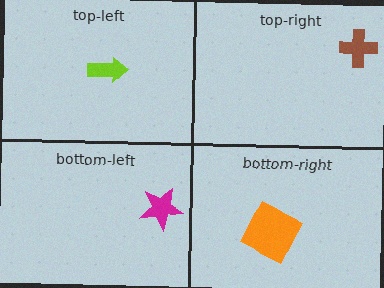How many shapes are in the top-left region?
1.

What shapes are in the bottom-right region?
The orange square.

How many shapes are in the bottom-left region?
1.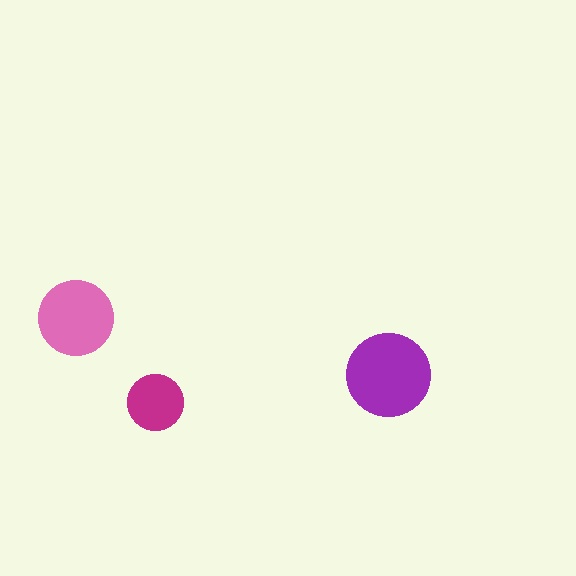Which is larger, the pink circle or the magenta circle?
The pink one.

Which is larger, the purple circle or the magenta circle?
The purple one.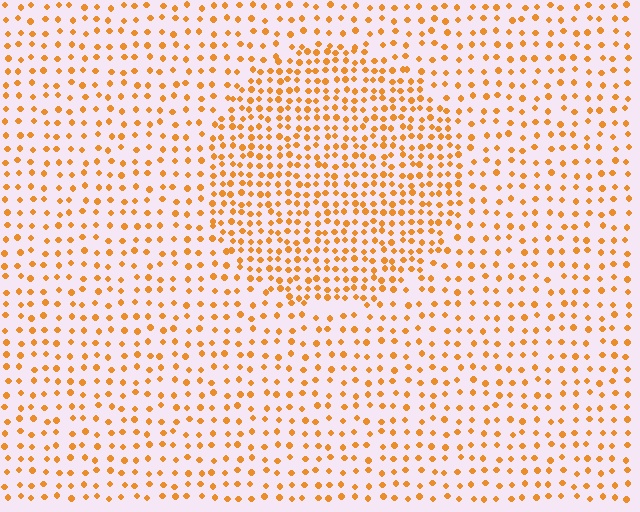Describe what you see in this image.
The image contains small orange elements arranged at two different densities. A circle-shaped region is visible where the elements are more densely packed than the surrounding area.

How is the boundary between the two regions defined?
The boundary is defined by a change in element density (approximately 1.9x ratio). All elements are the same color, size, and shape.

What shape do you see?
I see a circle.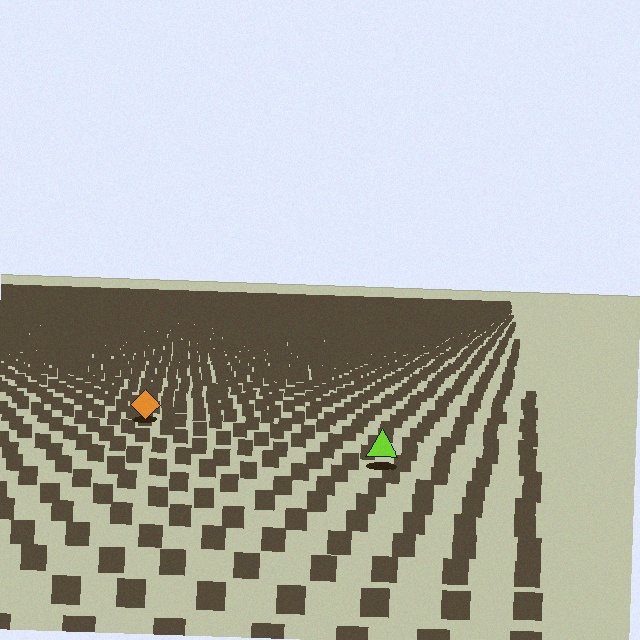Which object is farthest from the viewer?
The orange diamond is farthest from the viewer. It appears smaller and the ground texture around it is denser.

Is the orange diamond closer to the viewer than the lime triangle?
No. The lime triangle is closer — you can tell from the texture gradient: the ground texture is coarser near it.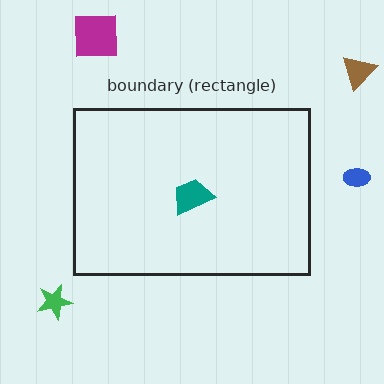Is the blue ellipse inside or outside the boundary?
Outside.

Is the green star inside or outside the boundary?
Outside.